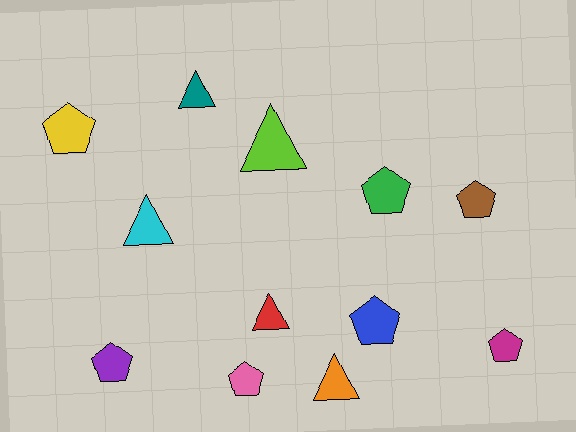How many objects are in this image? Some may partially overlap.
There are 12 objects.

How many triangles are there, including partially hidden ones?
There are 5 triangles.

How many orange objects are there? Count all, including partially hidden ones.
There is 1 orange object.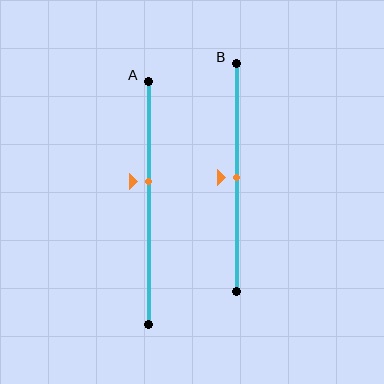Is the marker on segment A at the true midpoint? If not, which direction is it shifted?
No, the marker on segment A is shifted upward by about 9% of the segment length.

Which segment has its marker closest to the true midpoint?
Segment B has its marker closest to the true midpoint.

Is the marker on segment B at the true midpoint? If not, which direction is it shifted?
Yes, the marker on segment B is at the true midpoint.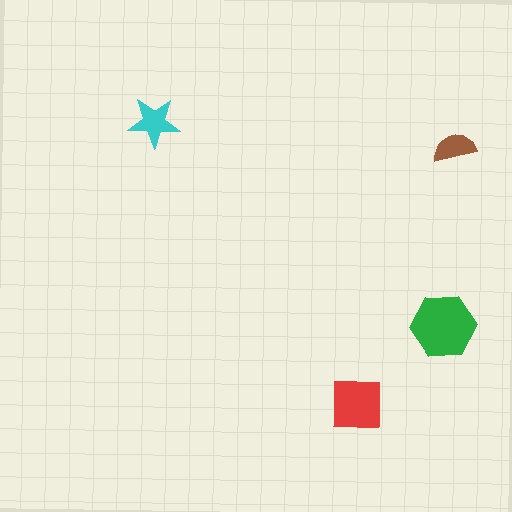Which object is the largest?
The green hexagon.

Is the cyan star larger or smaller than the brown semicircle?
Larger.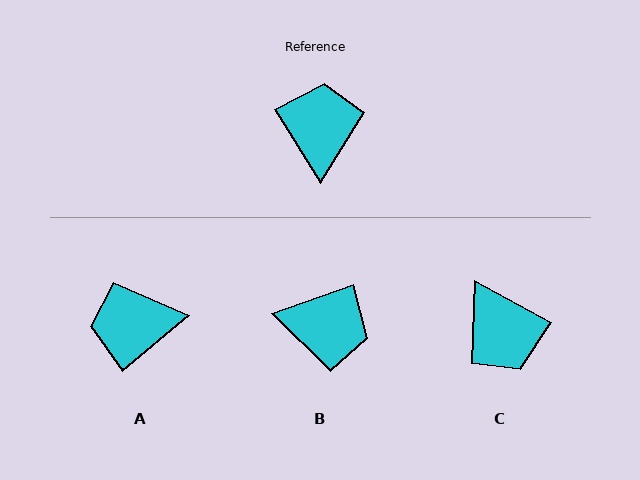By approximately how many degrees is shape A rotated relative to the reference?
Approximately 98 degrees counter-clockwise.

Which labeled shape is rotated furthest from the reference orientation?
C, about 151 degrees away.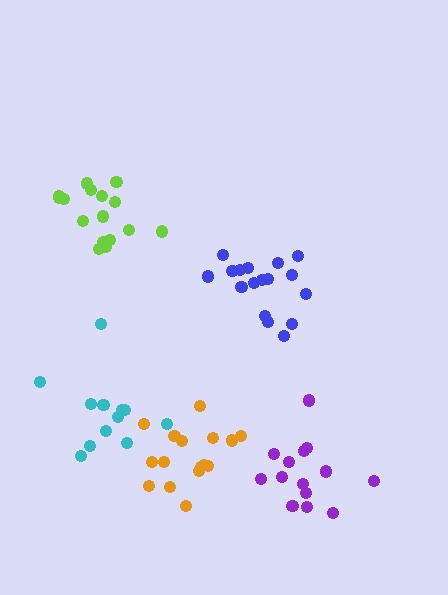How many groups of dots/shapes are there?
There are 5 groups.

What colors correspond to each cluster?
The clusters are colored: cyan, purple, orange, blue, lime.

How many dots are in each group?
Group 1: 12 dots, Group 2: 14 dots, Group 3: 16 dots, Group 4: 17 dots, Group 5: 16 dots (75 total).